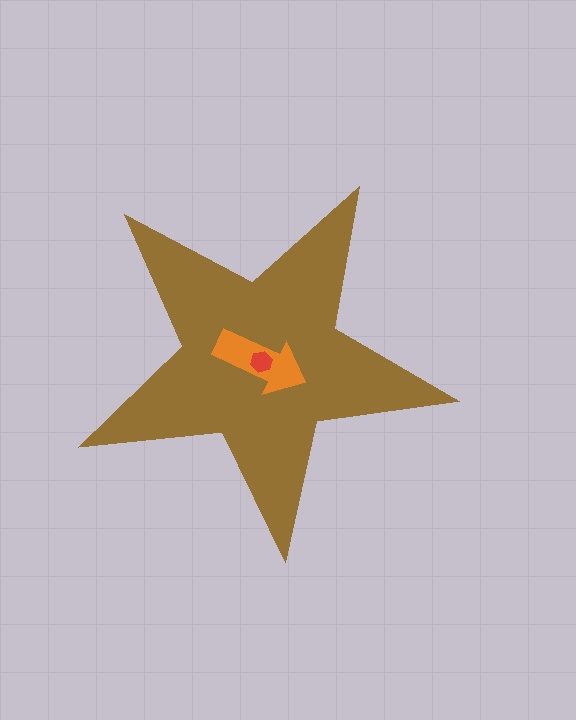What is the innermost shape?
The red hexagon.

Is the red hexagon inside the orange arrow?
Yes.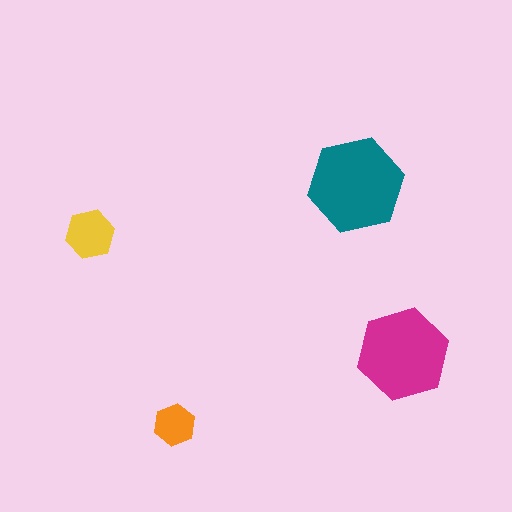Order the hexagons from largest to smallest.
the teal one, the magenta one, the yellow one, the orange one.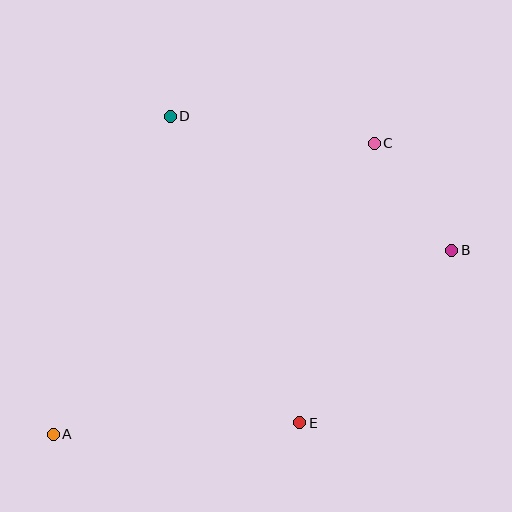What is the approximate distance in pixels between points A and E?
The distance between A and E is approximately 247 pixels.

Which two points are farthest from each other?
Points A and B are farthest from each other.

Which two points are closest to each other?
Points B and C are closest to each other.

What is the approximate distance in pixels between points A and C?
The distance between A and C is approximately 433 pixels.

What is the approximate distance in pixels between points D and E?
The distance between D and E is approximately 332 pixels.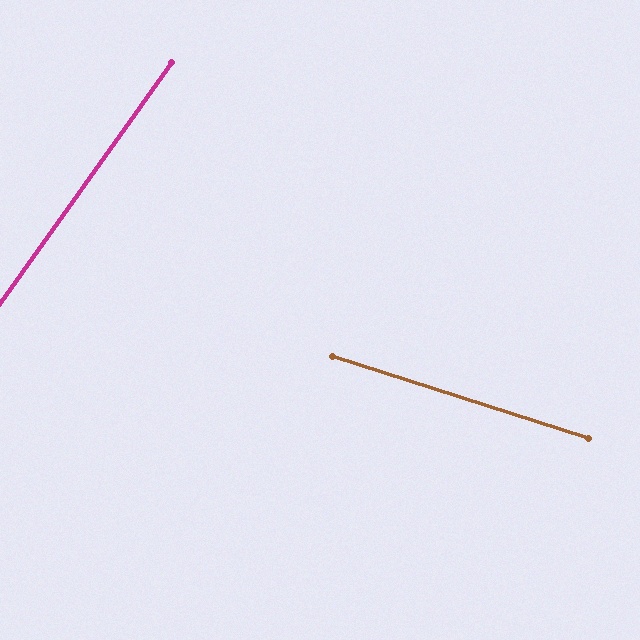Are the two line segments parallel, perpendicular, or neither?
Neither parallel nor perpendicular — they differ by about 72°.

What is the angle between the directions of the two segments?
Approximately 72 degrees.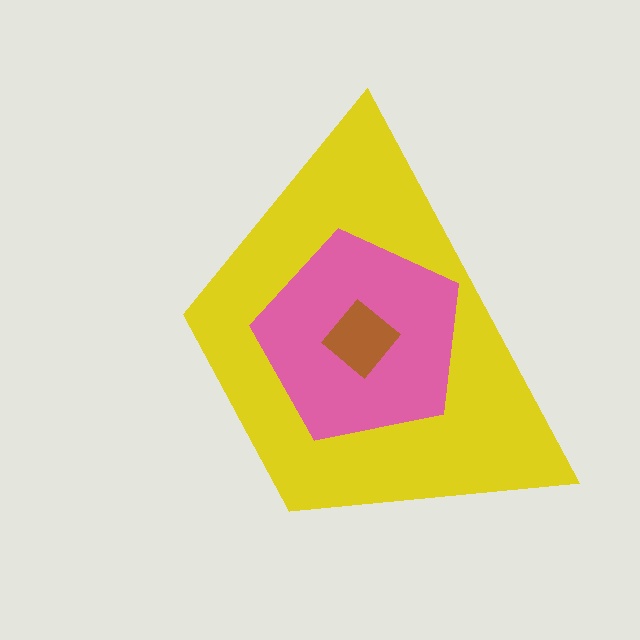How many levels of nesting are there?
3.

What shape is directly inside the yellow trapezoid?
The pink pentagon.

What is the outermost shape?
The yellow trapezoid.